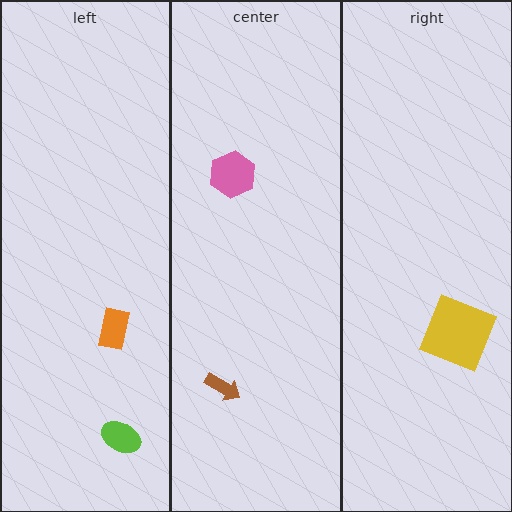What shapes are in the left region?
The lime ellipse, the orange rectangle.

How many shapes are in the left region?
2.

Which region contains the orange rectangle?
The left region.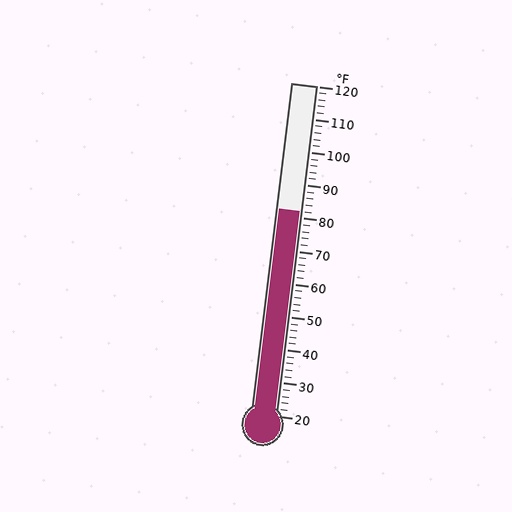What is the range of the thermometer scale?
The thermometer scale ranges from 20°F to 120°F.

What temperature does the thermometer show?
The thermometer shows approximately 82°F.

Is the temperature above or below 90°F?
The temperature is below 90°F.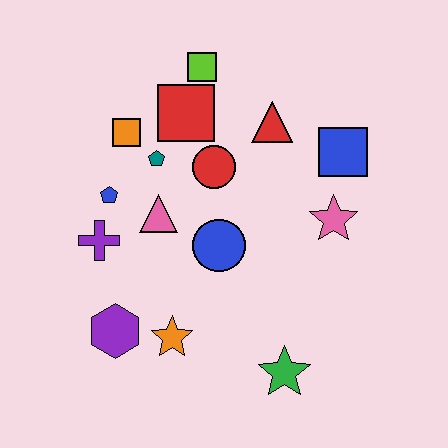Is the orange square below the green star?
No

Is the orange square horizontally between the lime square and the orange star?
No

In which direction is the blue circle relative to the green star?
The blue circle is above the green star.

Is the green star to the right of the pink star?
No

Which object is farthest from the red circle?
The green star is farthest from the red circle.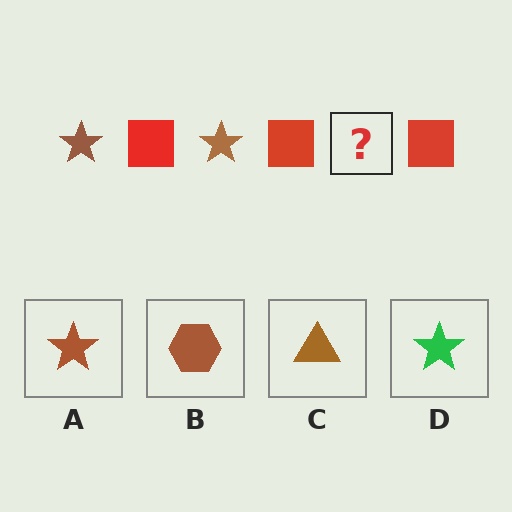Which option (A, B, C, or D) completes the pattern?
A.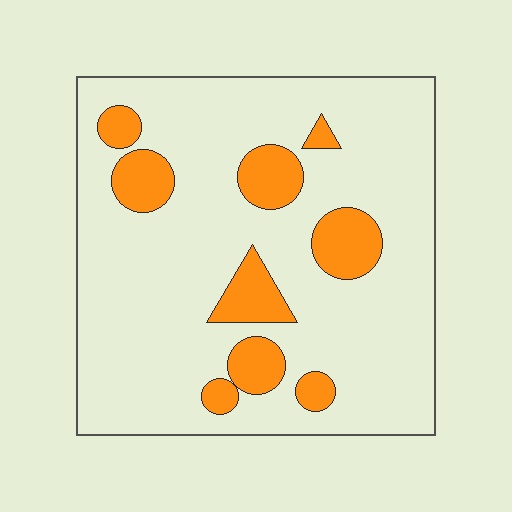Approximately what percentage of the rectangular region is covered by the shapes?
Approximately 15%.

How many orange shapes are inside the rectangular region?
9.